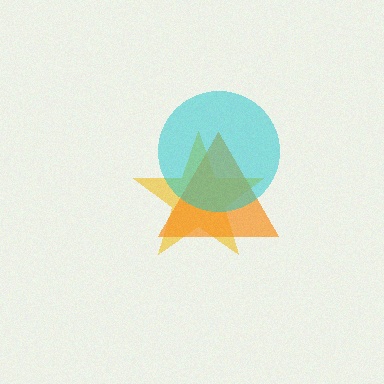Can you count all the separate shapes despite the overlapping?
Yes, there are 3 separate shapes.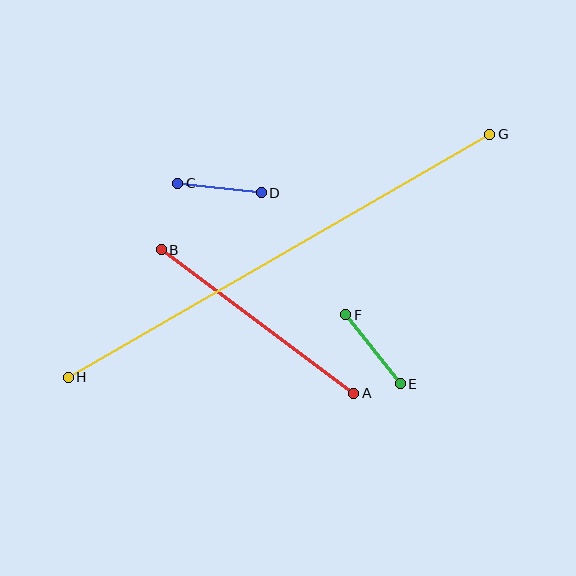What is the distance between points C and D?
The distance is approximately 84 pixels.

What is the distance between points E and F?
The distance is approximately 88 pixels.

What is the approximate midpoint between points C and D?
The midpoint is at approximately (219, 188) pixels.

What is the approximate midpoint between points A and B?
The midpoint is at approximately (257, 322) pixels.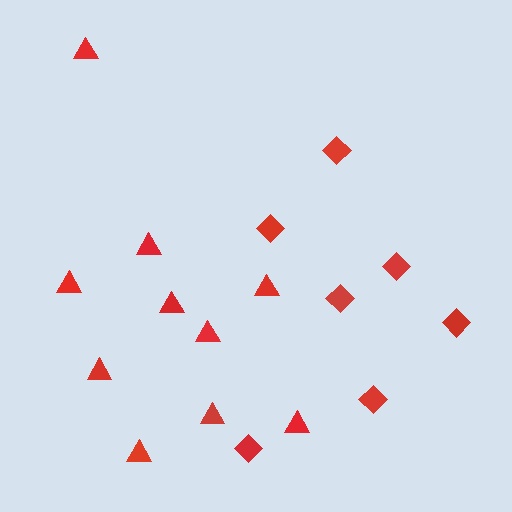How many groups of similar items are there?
There are 2 groups: one group of triangles (10) and one group of diamonds (7).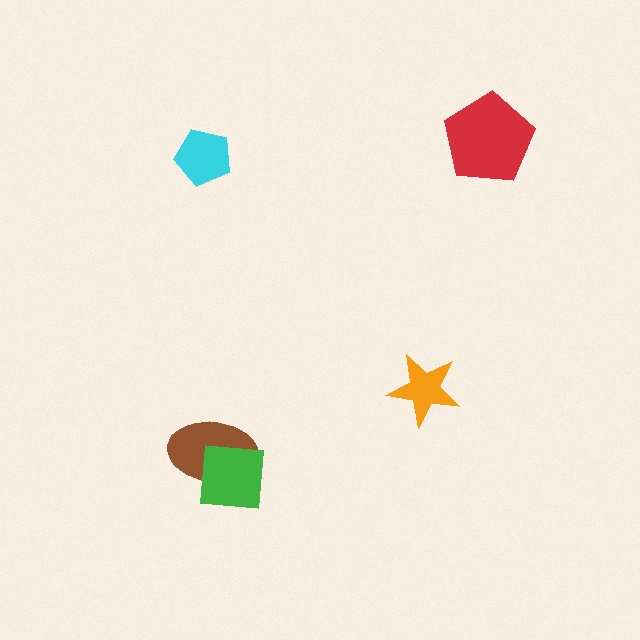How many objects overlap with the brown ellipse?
1 object overlaps with the brown ellipse.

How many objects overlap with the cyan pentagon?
0 objects overlap with the cyan pentagon.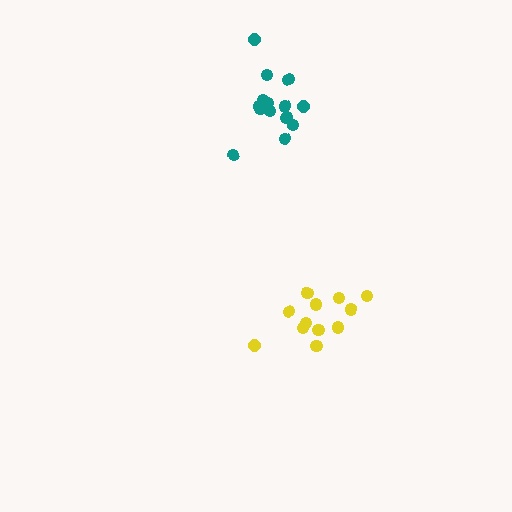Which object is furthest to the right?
The yellow cluster is rightmost.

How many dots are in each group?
Group 1: 12 dots, Group 2: 14 dots (26 total).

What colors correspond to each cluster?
The clusters are colored: yellow, teal.